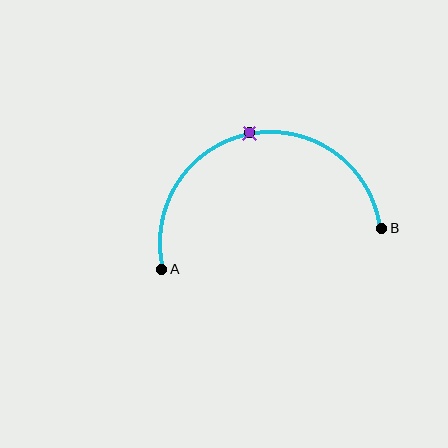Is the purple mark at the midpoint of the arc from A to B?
Yes. The purple mark lies on the arc at equal arc-length from both A and B — it is the arc midpoint.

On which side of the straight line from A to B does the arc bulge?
The arc bulges above the straight line connecting A and B.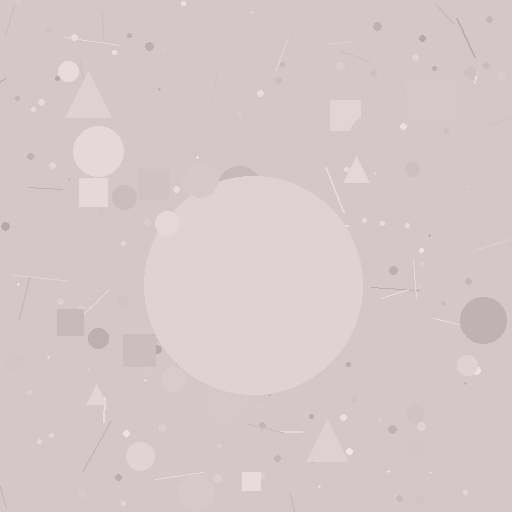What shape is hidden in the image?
A circle is hidden in the image.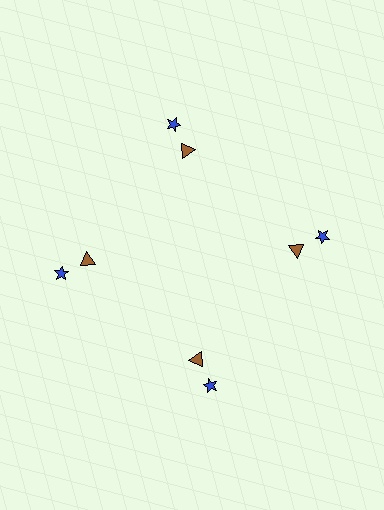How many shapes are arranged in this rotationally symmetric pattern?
There are 8 shapes, arranged in 4 groups of 2.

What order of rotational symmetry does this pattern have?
This pattern has 4-fold rotational symmetry.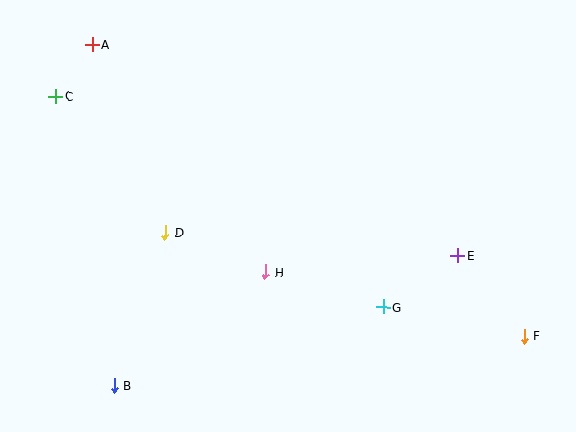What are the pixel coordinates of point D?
Point D is at (166, 233).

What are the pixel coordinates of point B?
Point B is at (114, 385).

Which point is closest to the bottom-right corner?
Point F is closest to the bottom-right corner.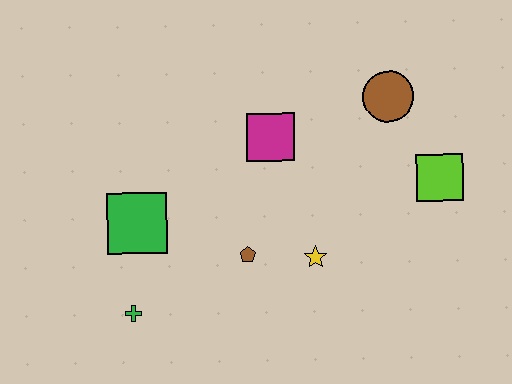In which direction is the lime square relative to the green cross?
The lime square is to the right of the green cross.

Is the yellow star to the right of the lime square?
No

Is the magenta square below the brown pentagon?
No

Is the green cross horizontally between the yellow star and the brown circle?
No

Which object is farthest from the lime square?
The green cross is farthest from the lime square.